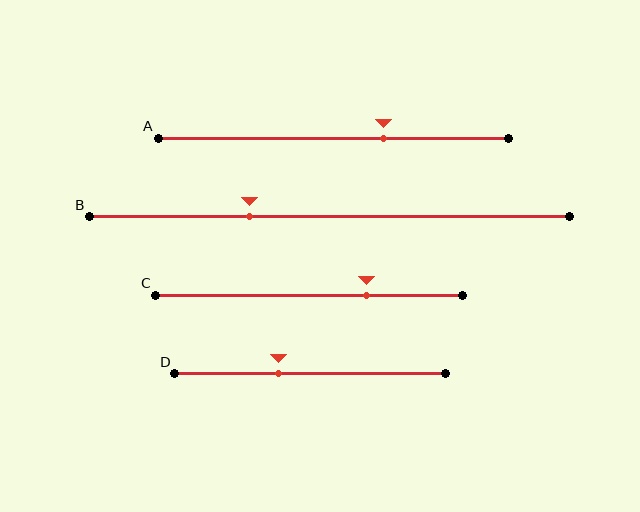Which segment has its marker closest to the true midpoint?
Segment D has its marker closest to the true midpoint.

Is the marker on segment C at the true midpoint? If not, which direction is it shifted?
No, the marker on segment C is shifted to the right by about 18% of the segment length.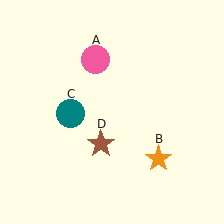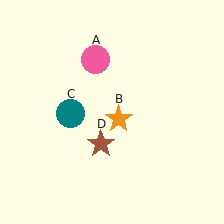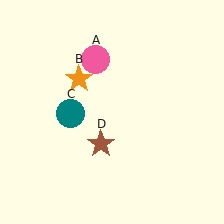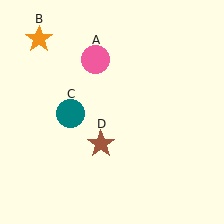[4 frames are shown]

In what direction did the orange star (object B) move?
The orange star (object B) moved up and to the left.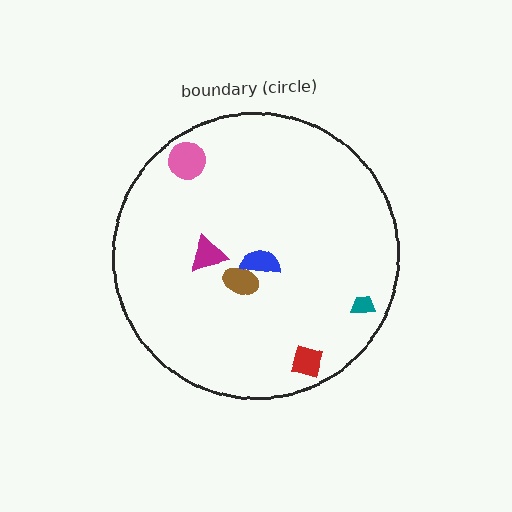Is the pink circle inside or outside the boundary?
Inside.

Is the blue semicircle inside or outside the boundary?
Inside.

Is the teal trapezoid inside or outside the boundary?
Inside.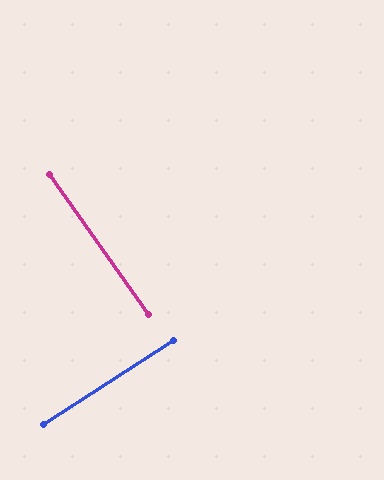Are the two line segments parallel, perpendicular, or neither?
Perpendicular — they meet at approximately 88°.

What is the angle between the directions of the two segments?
Approximately 88 degrees.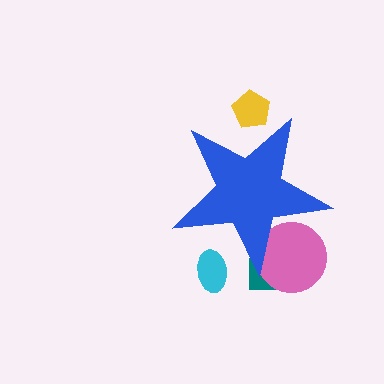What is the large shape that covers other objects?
A blue star.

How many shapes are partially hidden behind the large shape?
4 shapes are partially hidden.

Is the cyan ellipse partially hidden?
Yes, the cyan ellipse is partially hidden behind the blue star.